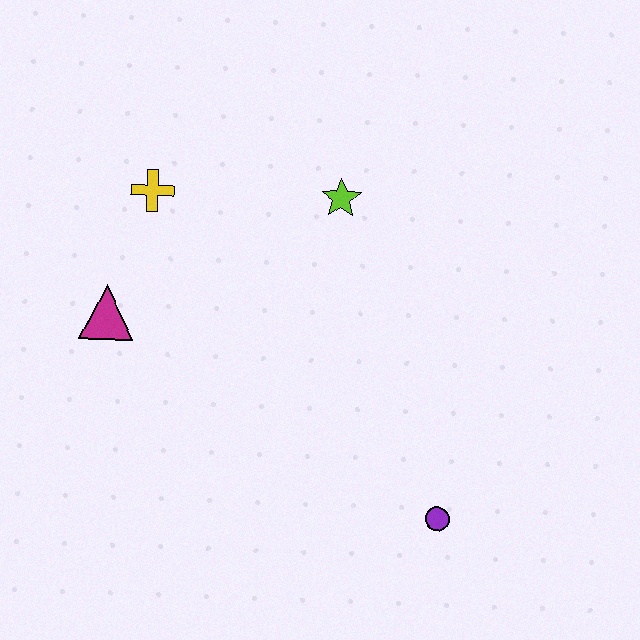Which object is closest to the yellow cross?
The magenta triangle is closest to the yellow cross.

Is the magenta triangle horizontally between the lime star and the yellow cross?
No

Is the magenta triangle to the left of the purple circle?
Yes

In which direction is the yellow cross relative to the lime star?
The yellow cross is to the left of the lime star.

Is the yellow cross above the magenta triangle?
Yes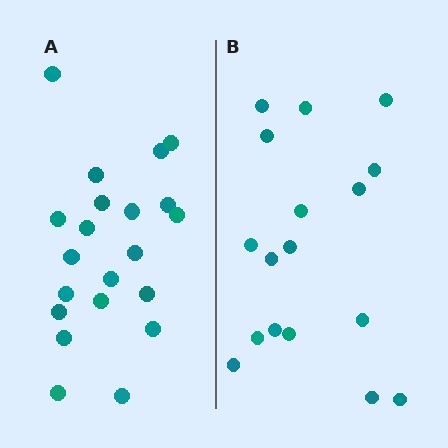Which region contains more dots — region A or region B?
Region A (the left region) has more dots.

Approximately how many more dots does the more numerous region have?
Region A has about 4 more dots than region B.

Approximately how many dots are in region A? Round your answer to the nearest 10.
About 20 dots. (The exact count is 21, which rounds to 20.)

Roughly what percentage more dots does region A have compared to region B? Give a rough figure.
About 25% more.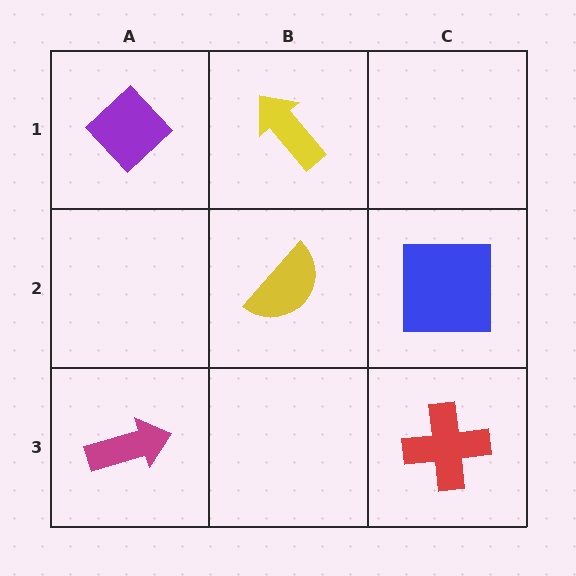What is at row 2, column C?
A blue square.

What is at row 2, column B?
A yellow semicircle.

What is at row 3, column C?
A red cross.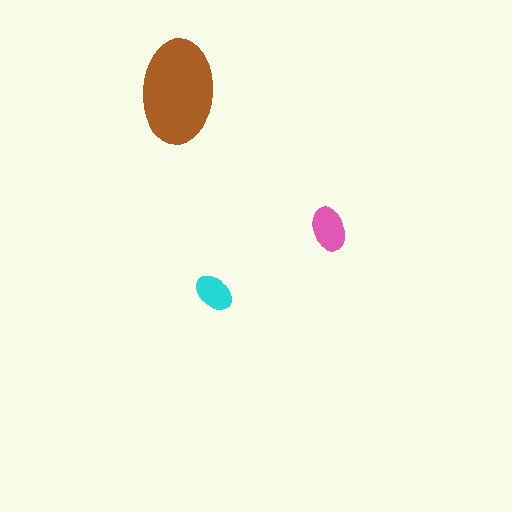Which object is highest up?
The brown ellipse is topmost.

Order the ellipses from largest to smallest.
the brown one, the pink one, the cyan one.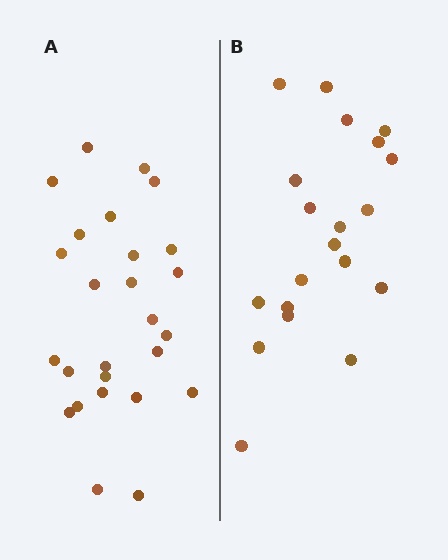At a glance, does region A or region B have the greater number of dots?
Region A (the left region) has more dots.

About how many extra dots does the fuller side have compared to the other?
Region A has about 6 more dots than region B.